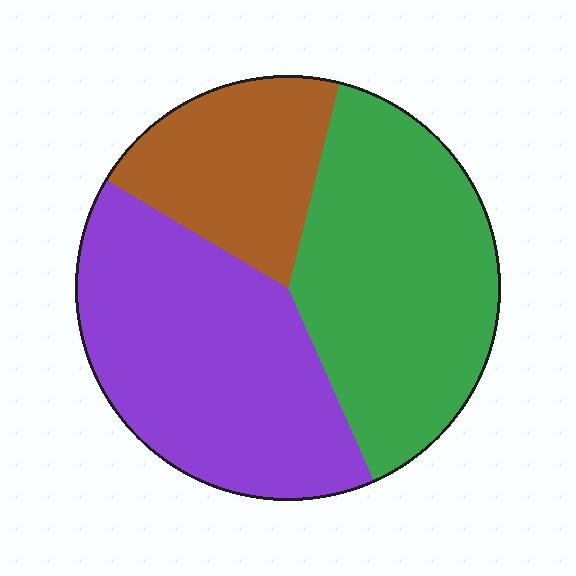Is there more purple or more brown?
Purple.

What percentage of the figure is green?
Green takes up between a quarter and a half of the figure.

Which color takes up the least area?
Brown, at roughly 20%.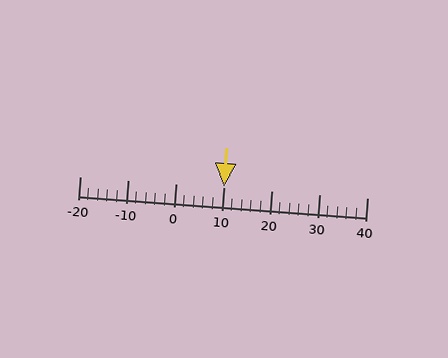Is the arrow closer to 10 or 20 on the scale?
The arrow is closer to 10.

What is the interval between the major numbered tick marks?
The major tick marks are spaced 10 units apart.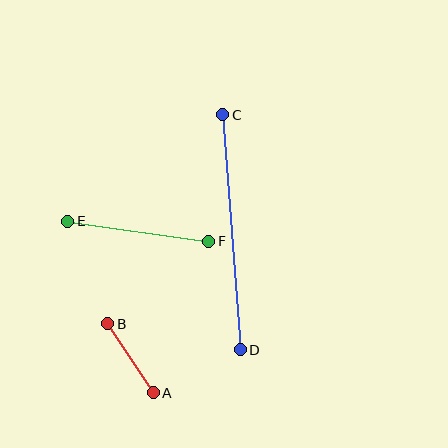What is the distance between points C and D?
The distance is approximately 236 pixels.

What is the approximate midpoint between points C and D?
The midpoint is at approximately (232, 232) pixels.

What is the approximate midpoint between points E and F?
The midpoint is at approximately (138, 231) pixels.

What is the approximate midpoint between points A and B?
The midpoint is at approximately (130, 358) pixels.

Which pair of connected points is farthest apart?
Points C and D are farthest apart.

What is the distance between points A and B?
The distance is approximately 83 pixels.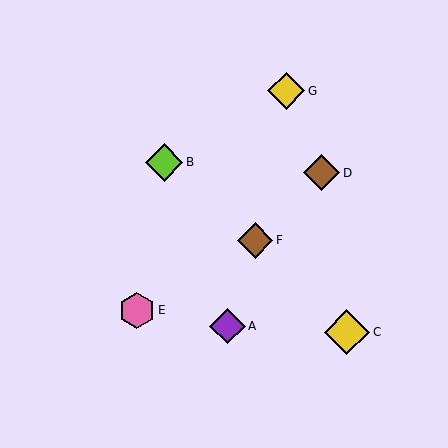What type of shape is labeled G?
Shape G is a yellow diamond.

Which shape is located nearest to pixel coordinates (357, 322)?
The yellow diamond (labeled C) at (347, 332) is nearest to that location.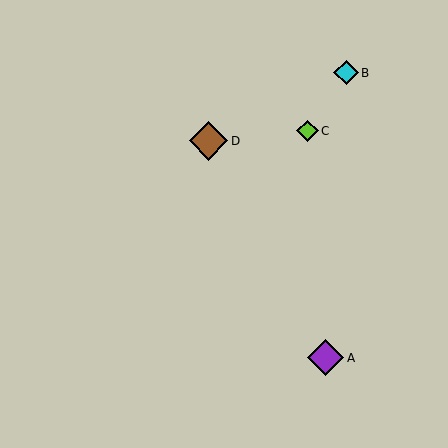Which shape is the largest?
The brown diamond (labeled D) is the largest.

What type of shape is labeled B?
Shape B is a cyan diamond.